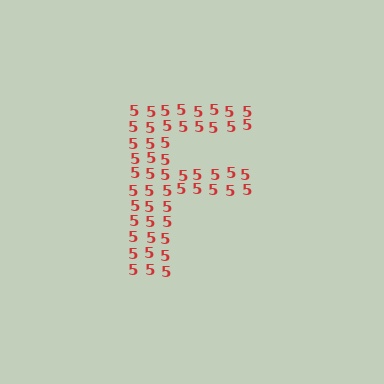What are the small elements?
The small elements are digit 5's.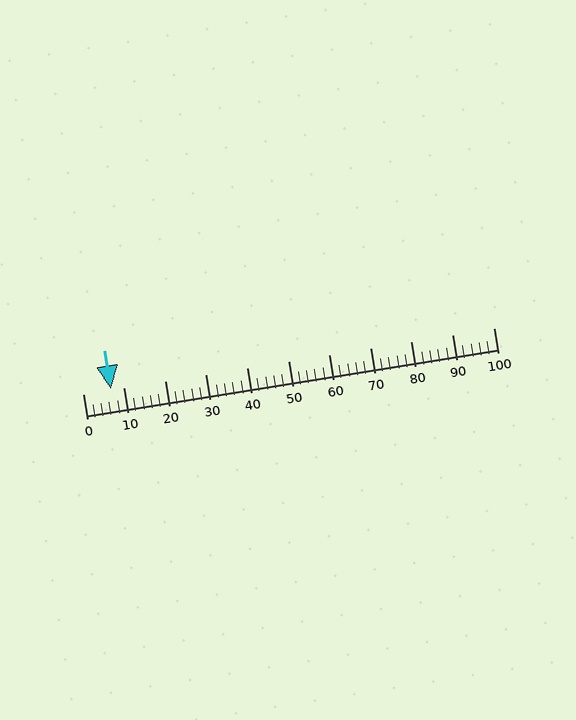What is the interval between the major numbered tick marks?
The major tick marks are spaced 10 units apart.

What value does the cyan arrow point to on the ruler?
The cyan arrow points to approximately 7.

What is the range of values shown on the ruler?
The ruler shows values from 0 to 100.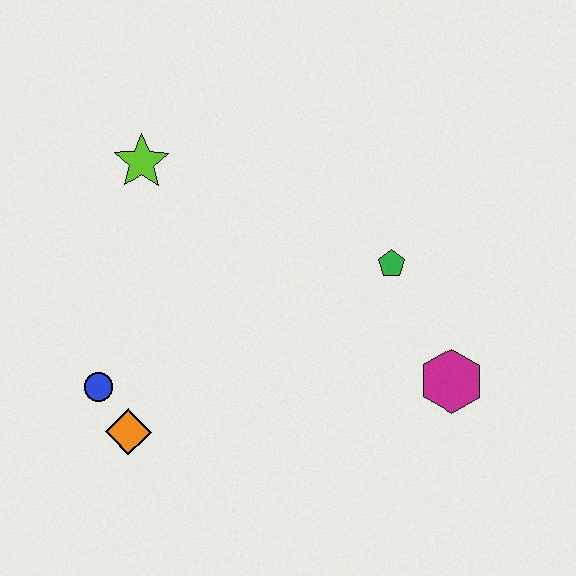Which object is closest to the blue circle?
The orange diamond is closest to the blue circle.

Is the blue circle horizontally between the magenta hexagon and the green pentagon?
No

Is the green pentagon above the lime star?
No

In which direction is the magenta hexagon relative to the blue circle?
The magenta hexagon is to the right of the blue circle.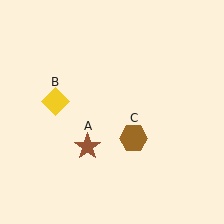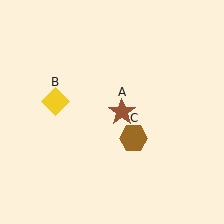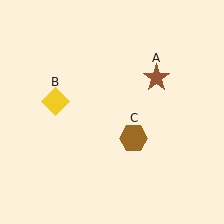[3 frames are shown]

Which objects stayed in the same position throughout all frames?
Yellow diamond (object B) and brown hexagon (object C) remained stationary.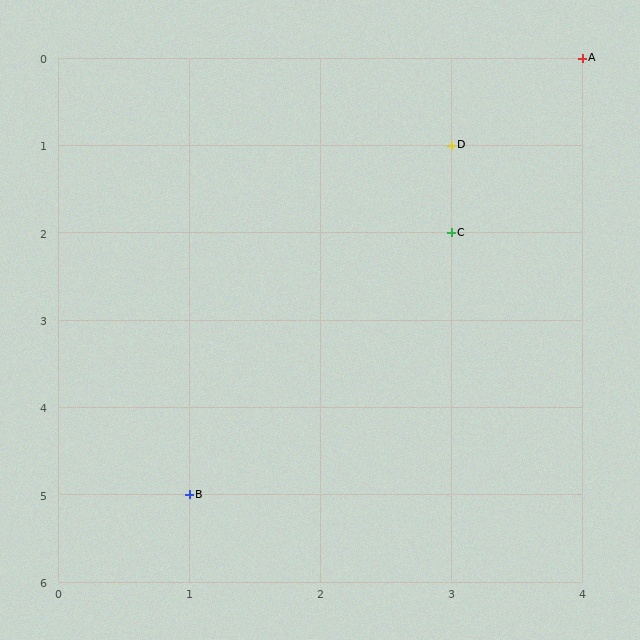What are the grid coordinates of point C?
Point C is at grid coordinates (3, 2).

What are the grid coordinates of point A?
Point A is at grid coordinates (4, 0).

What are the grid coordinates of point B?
Point B is at grid coordinates (1, 5).